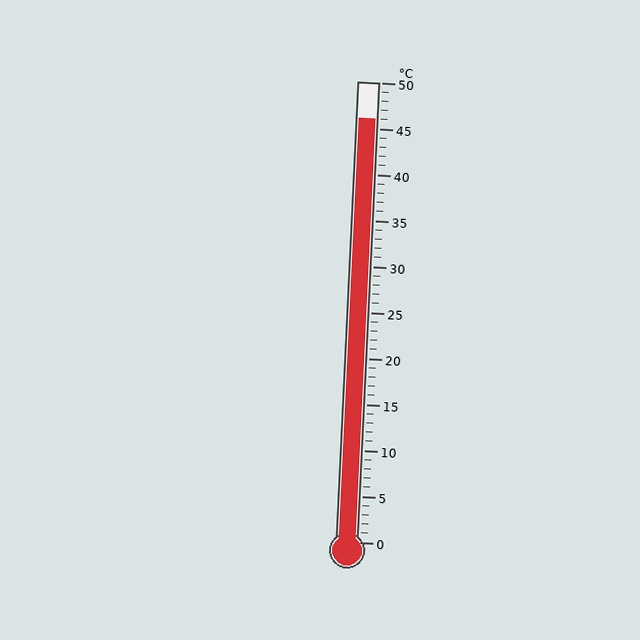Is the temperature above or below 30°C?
The temperature is above 30°C.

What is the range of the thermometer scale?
The thermometer scale ranges from 0°C to 50°C.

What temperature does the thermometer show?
The thermometer shows approximately 46°C.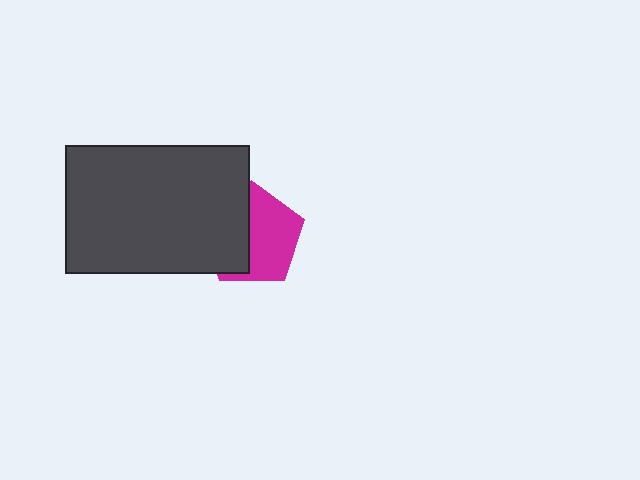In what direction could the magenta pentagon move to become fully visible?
The magenta pentagon could move right. That would shift it out from behind the dark gray rectangle entirely.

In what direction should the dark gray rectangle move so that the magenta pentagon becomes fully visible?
The dark gray rectangle should move left. That is the shortest direction to clear the overlap and leave the magenta pentagon fully visible.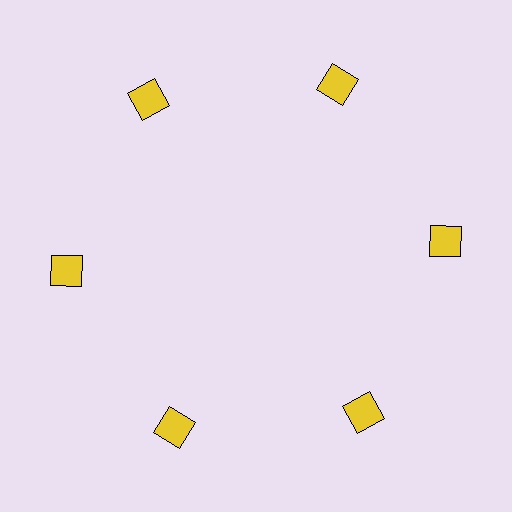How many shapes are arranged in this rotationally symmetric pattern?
There are 6 shapes, arranged in 6 groups of 1.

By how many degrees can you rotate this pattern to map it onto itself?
The pattern maps onto itself every 60 degrees of rotation.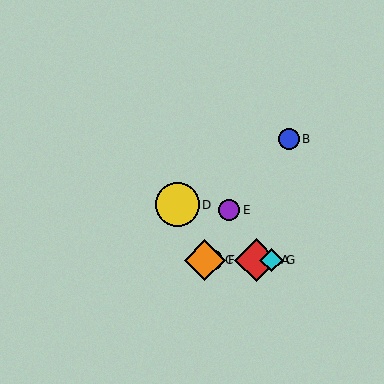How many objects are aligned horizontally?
4 objects (A, C, F, G) are aligned horizontally.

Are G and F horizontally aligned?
Yes, both are at y≈260.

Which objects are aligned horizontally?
Objects A, C, F, G are aligned horizontally.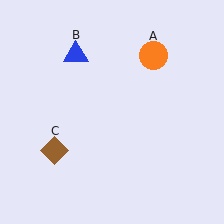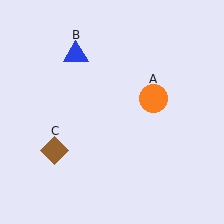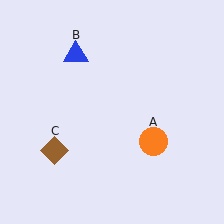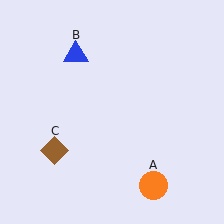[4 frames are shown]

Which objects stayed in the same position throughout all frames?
Blue triangle (object B) and brown diamond (object C) remained stationary.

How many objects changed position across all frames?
1 object changed position: orange circle (object A).